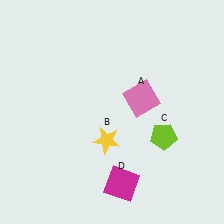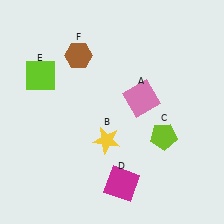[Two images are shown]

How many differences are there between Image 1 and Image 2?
There are 2 differences between the two images.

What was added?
A lime square (E), a brown hexagon (F) were added in Image 2.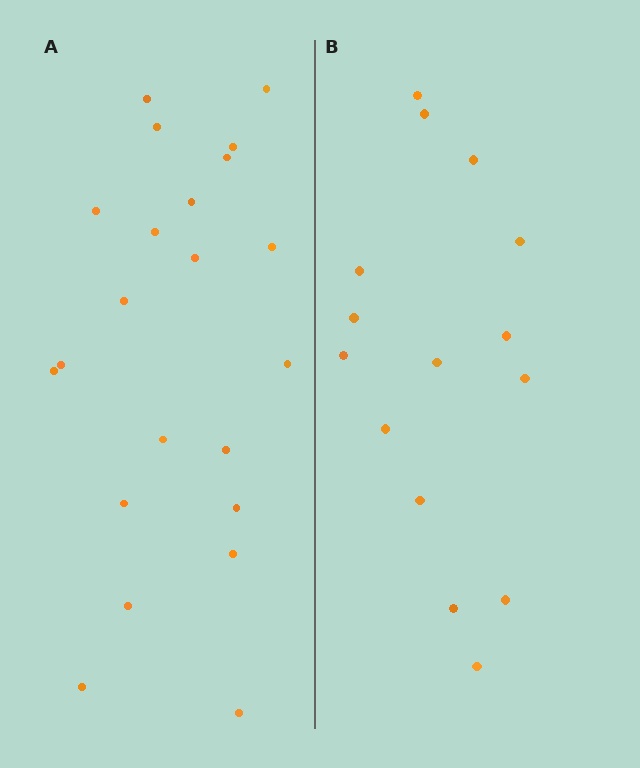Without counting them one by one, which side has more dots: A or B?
Region A (the left region) has more dots.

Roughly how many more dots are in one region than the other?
Region A has roughly 8 or so more dots than region B.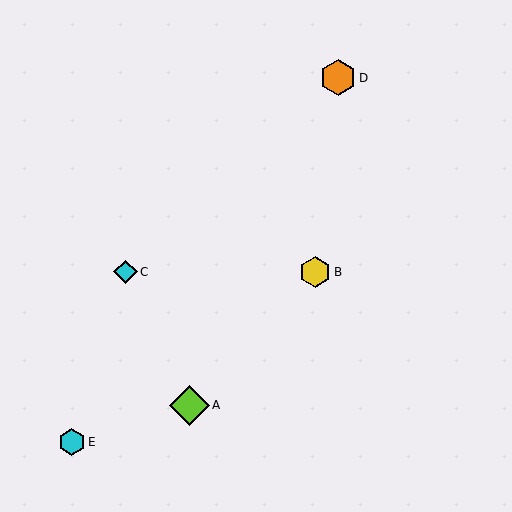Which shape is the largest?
The lime diamond (labeled A) is the largest.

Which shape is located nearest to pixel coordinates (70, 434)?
The cyan hexagon (labeled E) at (72, 442) is nearest to that location.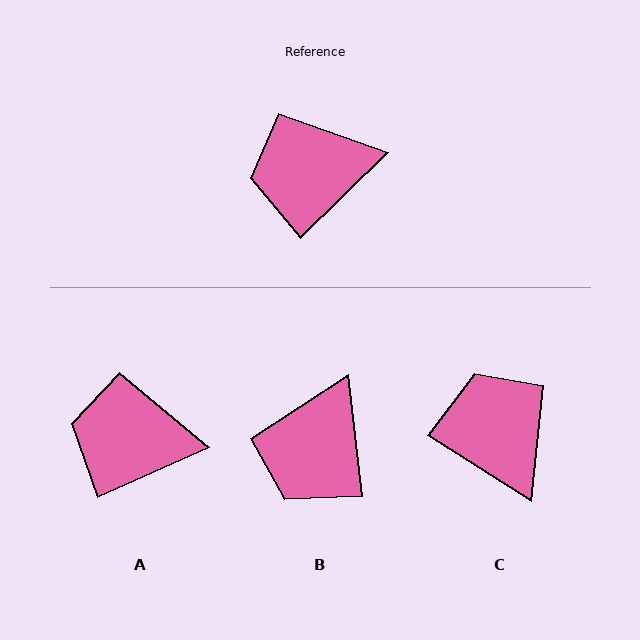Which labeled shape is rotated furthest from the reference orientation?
C, about 77 degrees away.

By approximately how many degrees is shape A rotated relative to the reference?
Approximately 20 degrees clockwise.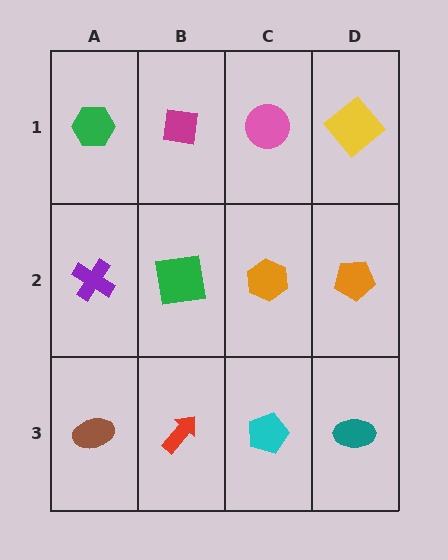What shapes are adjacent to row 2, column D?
A yellow diamond (row 1, column D), a teal ellipse (row 3, column D), an orange hexagon (row 2, column C).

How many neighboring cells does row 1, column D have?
2.